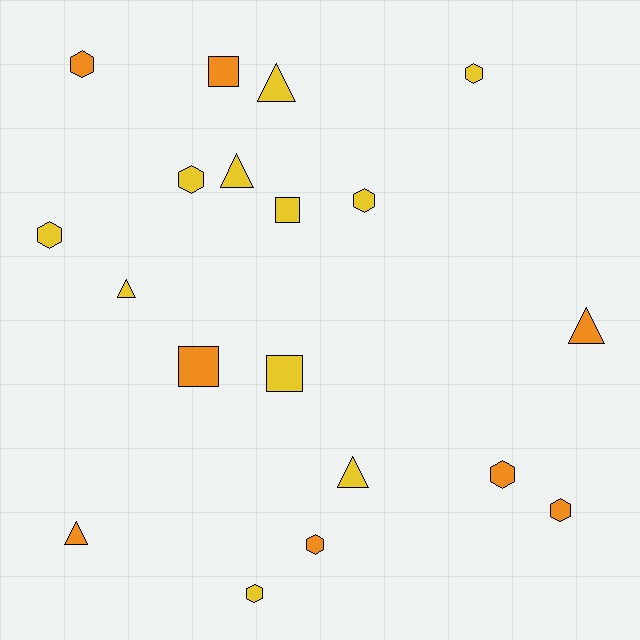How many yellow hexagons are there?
There are 5 yellow hexagons.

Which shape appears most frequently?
Hexagon, with 9 objects.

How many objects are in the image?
There are 19 objects.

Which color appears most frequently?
Yellow, with 11 objects.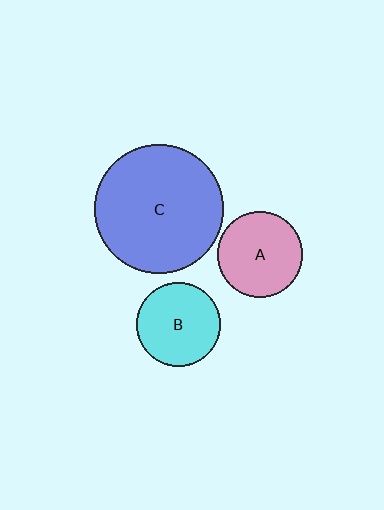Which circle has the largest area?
Circle C (blue).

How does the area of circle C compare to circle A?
Approximately 2.3 times.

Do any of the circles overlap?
No, none of the circles overlap.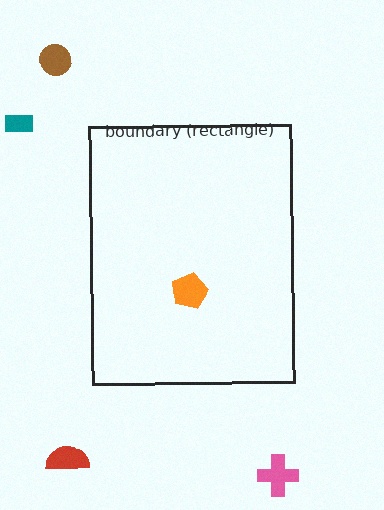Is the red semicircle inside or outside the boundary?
Outside.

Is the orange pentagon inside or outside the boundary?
Inside.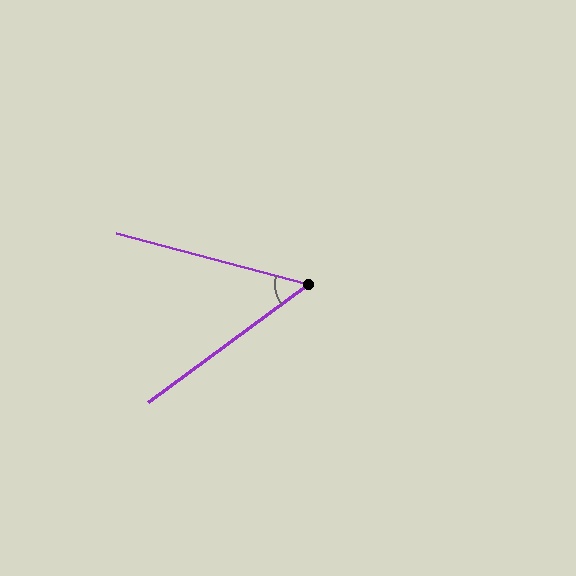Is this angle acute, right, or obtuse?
It is acute.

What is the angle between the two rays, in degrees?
Approximately 51 degrees.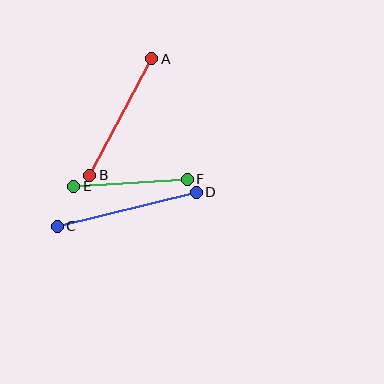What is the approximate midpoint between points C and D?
The midpoint is at approximately (127, 209) pixels.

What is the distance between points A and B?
The distance is approximately 132 pixels.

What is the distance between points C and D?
The distance is approximately 143 pixels.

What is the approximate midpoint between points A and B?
The midpoint is at approximately (121, 117) pixels.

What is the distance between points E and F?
The distance is approximately 114 pixels.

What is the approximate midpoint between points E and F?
The midpoint is at approximately (131, 183) pixels.